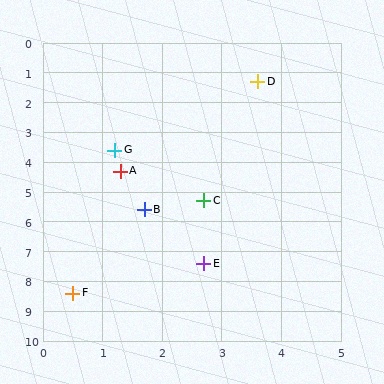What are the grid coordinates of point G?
Point G is at approximately (1.2, 3.6).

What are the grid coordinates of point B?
Point B is at approximately (1.7, 5.6).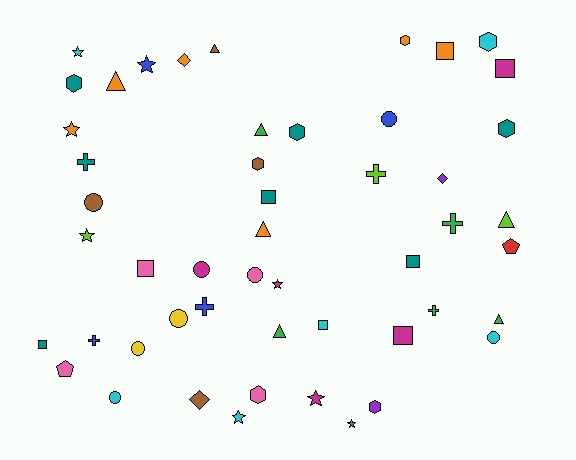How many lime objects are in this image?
There are 3 lime objects.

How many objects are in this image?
There are 50 objects.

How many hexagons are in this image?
There are 8 hexagons.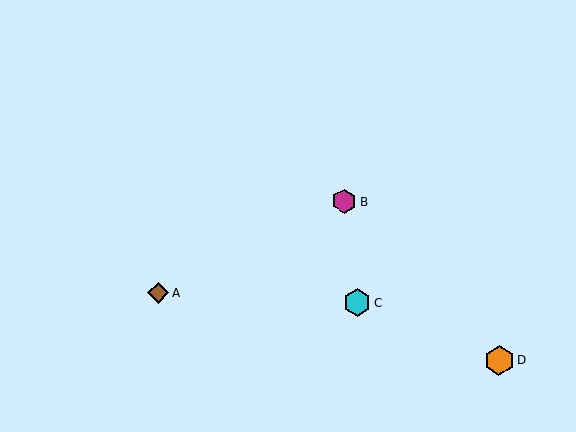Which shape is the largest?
The orange hexagon (labeled D) is the largest.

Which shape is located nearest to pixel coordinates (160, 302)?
The brown diamond (labeled A) at (158, 292) is nearest to that location.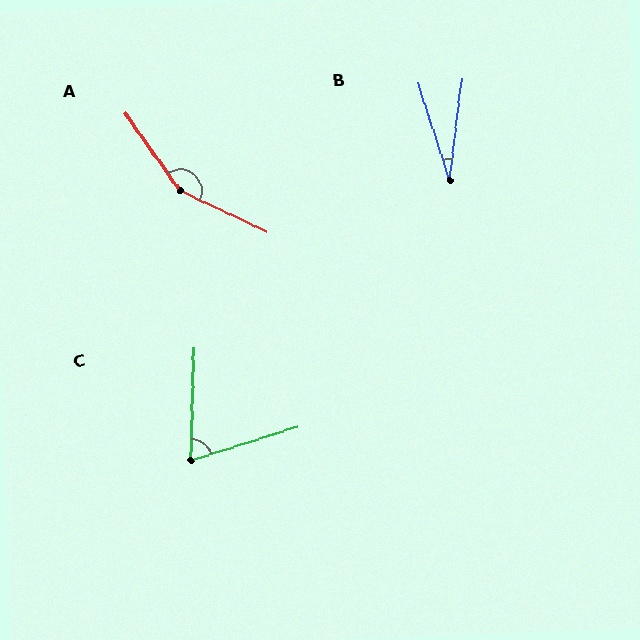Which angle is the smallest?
B, at approximately 25 degrees.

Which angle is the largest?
A, at approximately 150 degrees.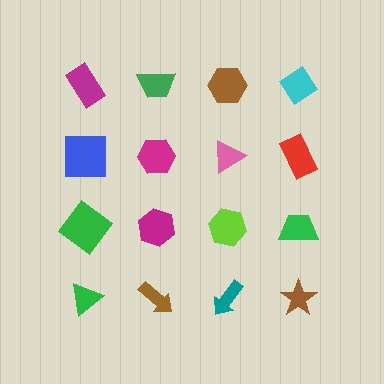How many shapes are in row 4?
4 shapes.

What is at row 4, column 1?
A green triangle.